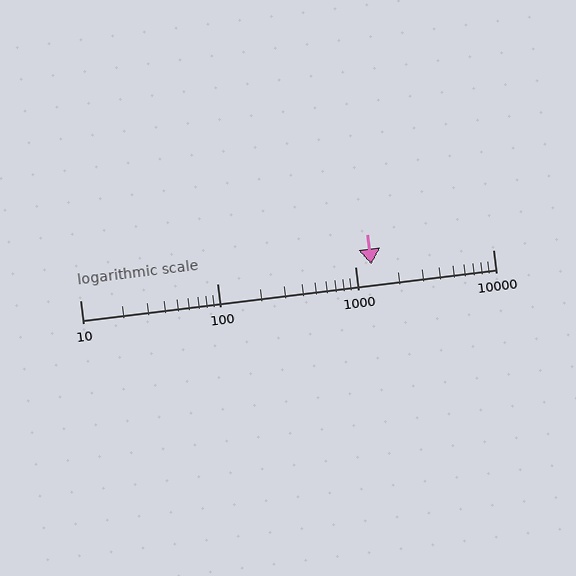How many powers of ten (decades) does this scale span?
The scale spans 3 decades, from 10 to 10000.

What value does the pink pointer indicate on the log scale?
The pointer indicates approximately 1300.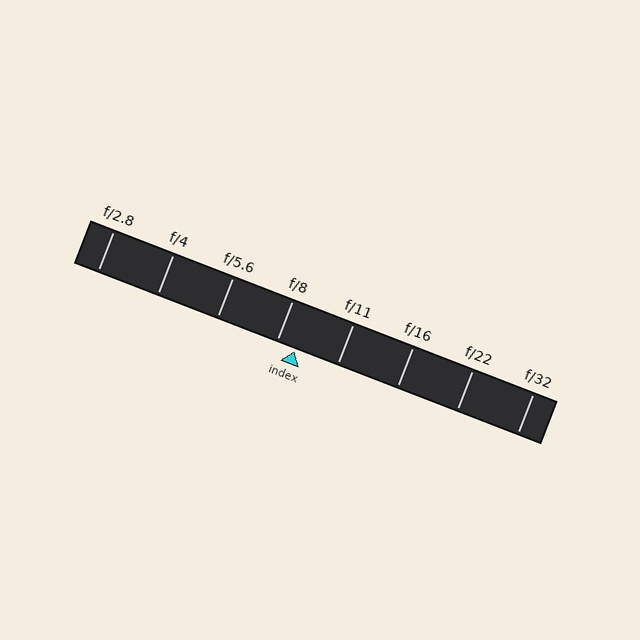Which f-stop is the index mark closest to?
The index mark is closest to f/8.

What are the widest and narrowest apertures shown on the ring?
The widest aperture shown is f/2.8 and the narrowest is f/32.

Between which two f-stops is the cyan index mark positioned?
The index mark is between f/8 and f/11.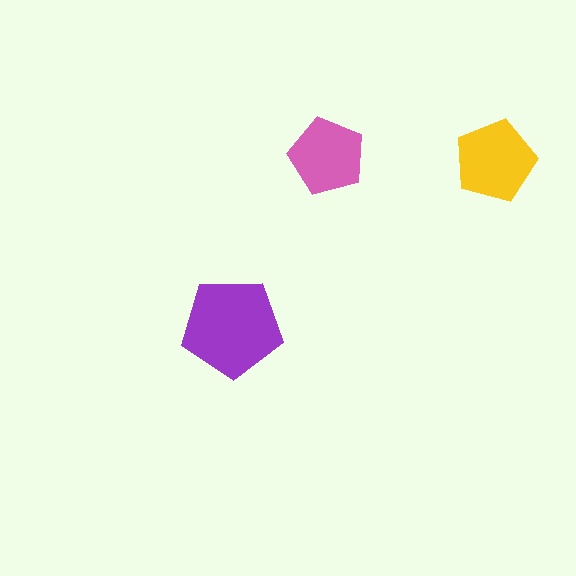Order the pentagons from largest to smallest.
the purple one, the yellow one, the pink one.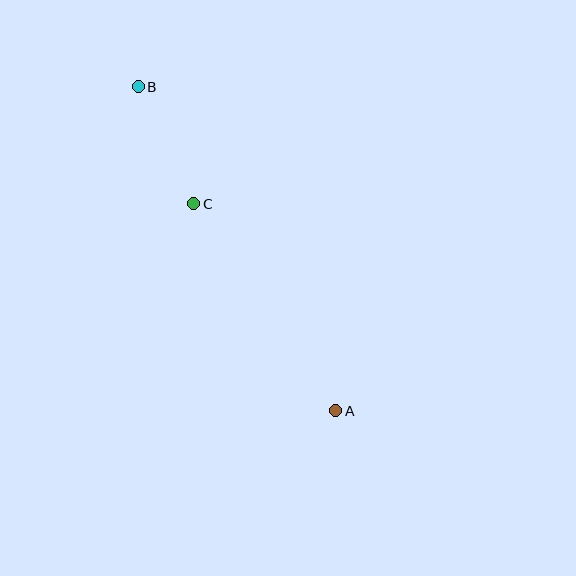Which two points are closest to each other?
Points B and C are closest to each other.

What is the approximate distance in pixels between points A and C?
The distance between A and C is approximately 250 pixels.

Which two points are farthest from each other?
Points A and B are farthest from each other.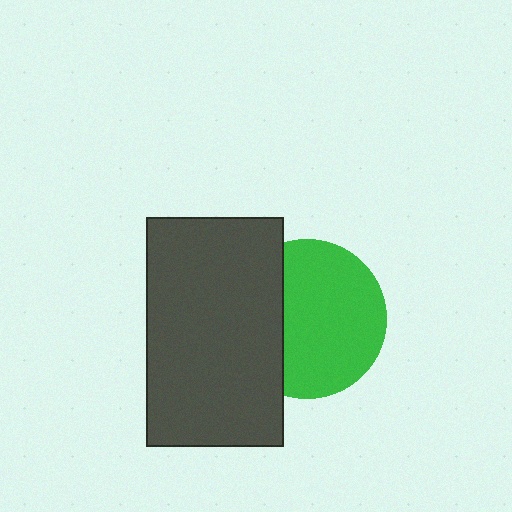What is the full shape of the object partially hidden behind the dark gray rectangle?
The partially hidden object is a green circle.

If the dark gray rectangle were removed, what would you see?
You would see the complete green circle.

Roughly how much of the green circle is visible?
Most of it is visible (roughly 69%).